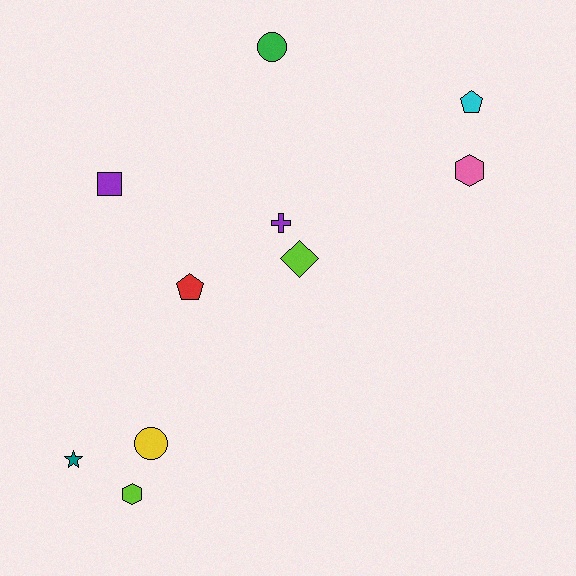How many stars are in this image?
There is 1 star.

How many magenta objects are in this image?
There are no magenta objects.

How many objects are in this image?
There are 10 objects.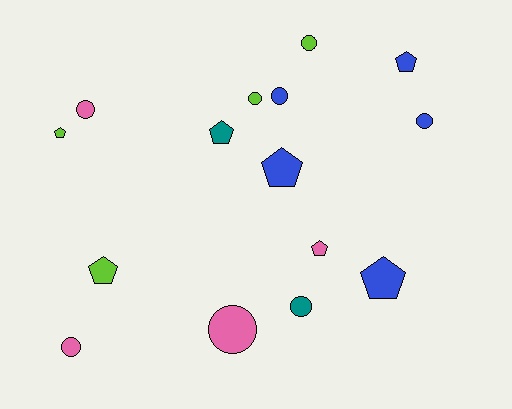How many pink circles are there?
There are 3 pink circles.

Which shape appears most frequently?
Circle, with 8 objects.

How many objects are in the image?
There are 15 objects.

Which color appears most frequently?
Blue, with 5 objects.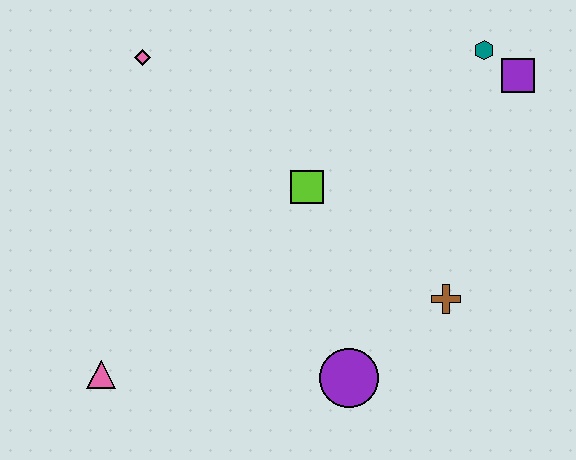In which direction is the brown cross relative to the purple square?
The brown cross is below the purple square.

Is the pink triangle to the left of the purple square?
Yes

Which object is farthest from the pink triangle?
The purple square is farthest from the pink triangle.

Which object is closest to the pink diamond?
The lime square is closest to the pink diamond.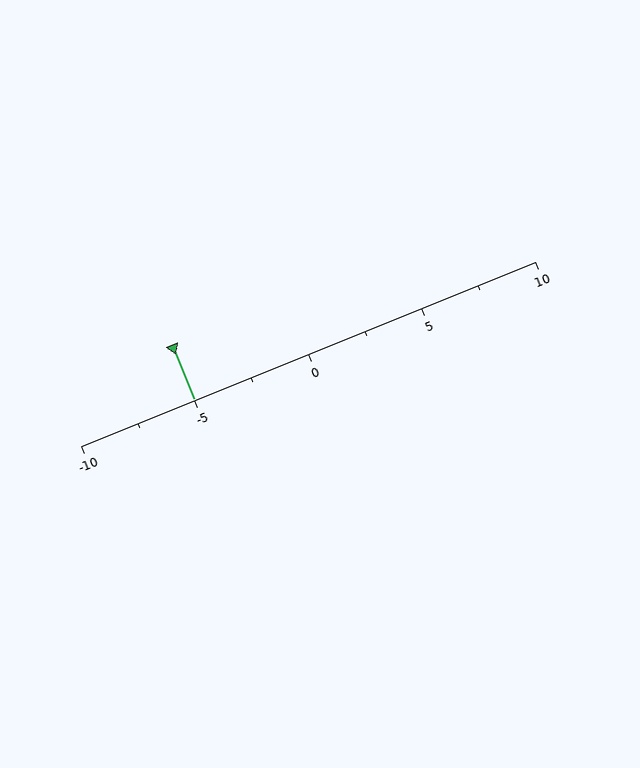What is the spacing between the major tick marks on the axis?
The major ticks are spaced 5 apart.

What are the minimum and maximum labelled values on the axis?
The axis runs from -10 to 10.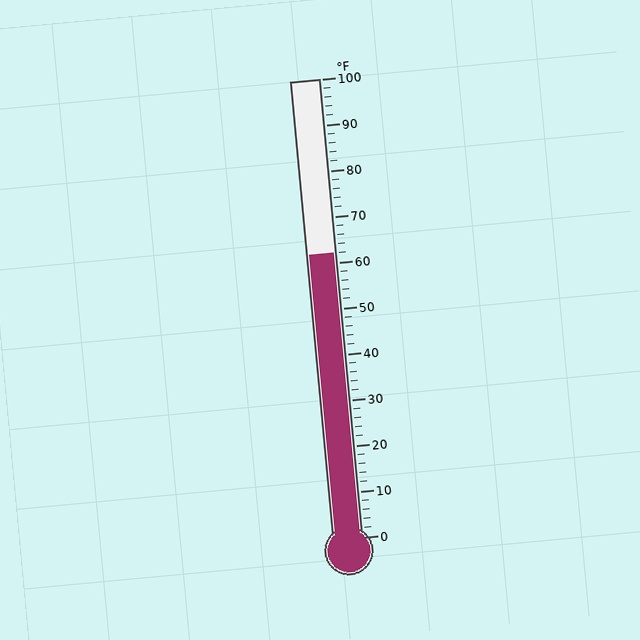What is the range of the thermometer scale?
The thermometer scale ranges from 0°F to 100°F.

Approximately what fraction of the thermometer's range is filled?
The thermometer is filled to approximately 60% of its range.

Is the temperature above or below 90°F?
The temperature is below 90°F.